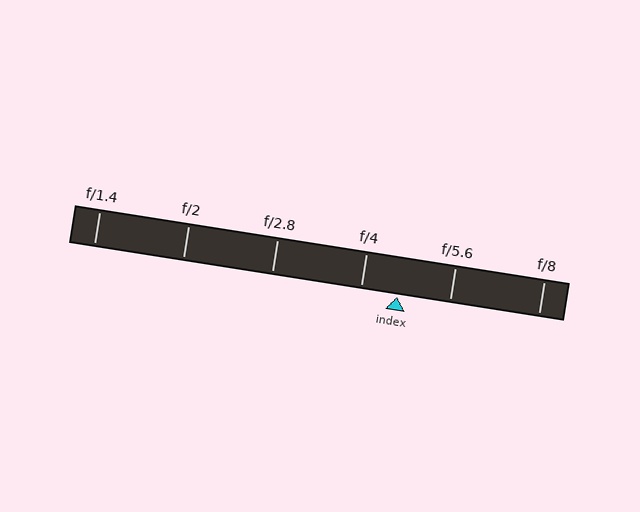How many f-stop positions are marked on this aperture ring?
There are 6 f-stop positions marked.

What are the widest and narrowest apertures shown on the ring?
The widest aperture shown is f/1.4 and the narrowest is f/8.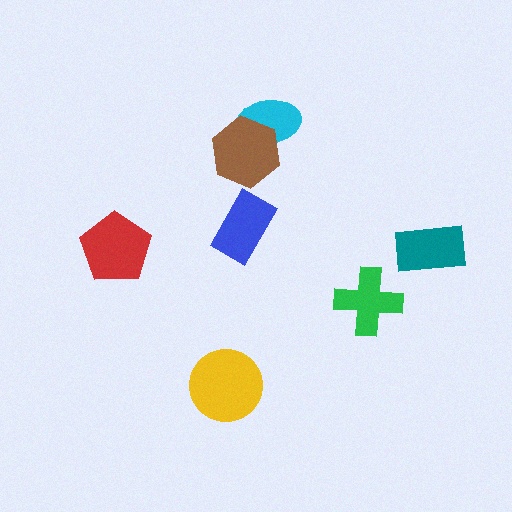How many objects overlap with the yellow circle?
0 objects overlap with the yellow circle.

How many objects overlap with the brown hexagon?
1 object overlaps with the brown hexagon.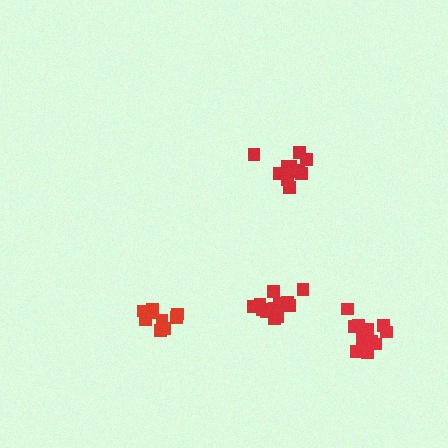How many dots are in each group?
Group 1: 9 dots, Group 2: 12 dots, Group 3: 12 dots, Group 4: 13 dots (46 total).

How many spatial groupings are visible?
There are 4 spatial groupings.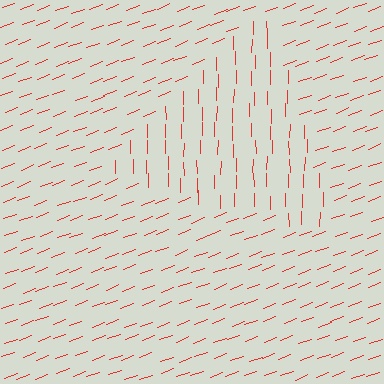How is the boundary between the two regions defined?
The boundary is defined purely by a change in line orientation (approximately 69 degrees difference). All lines are the same color and thickness.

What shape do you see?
I see a triangle.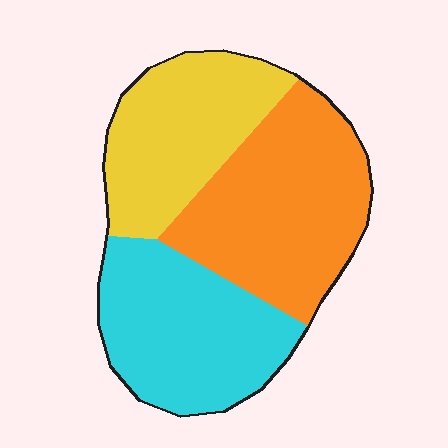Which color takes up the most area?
Orange, at roughly 40%.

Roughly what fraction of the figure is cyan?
Cyan covers about 35% of the figure.